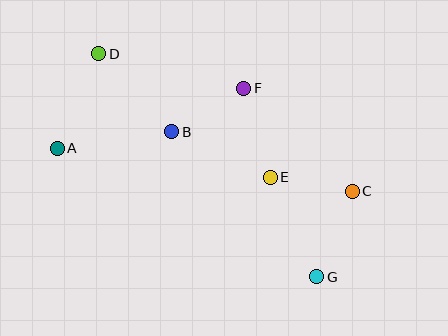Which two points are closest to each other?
Points C and E are closest to each other.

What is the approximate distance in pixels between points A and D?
The distance between A and D is approximately 103 pixels.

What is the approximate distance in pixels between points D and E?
The distance between D and E is approximately 211 pixels.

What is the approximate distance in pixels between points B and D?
The distance between B and D is approximately 106 pixels.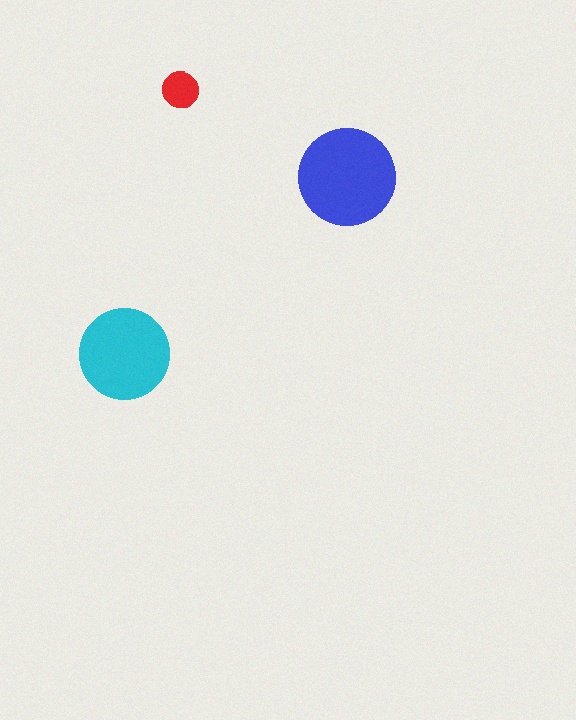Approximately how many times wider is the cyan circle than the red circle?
About 2.5 times wider.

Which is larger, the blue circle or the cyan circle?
The blue one.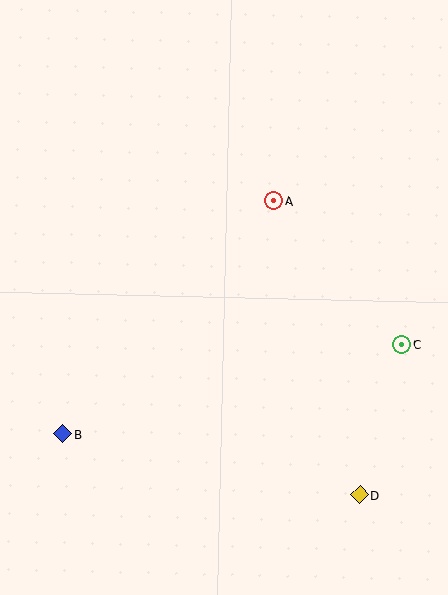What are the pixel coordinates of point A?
Point A is at (274, 201).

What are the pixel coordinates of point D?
Point D is at (360, 495).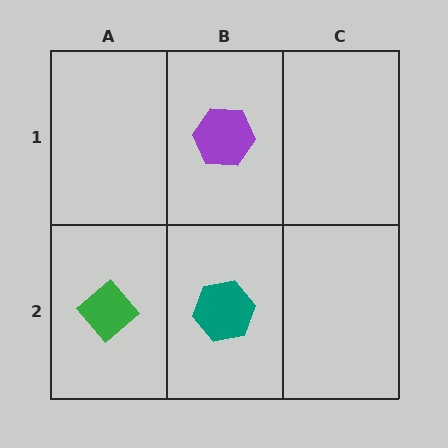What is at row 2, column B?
A teal hexagon.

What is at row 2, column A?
A green diamond.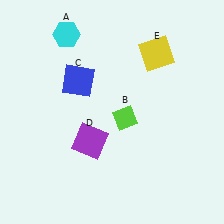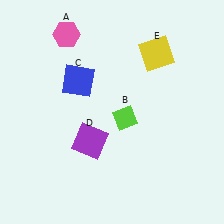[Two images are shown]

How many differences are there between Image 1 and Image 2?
There is 1 difference between the two images.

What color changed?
The hexagon (A) changed from cyan in Image 1 to pink in Image 2.